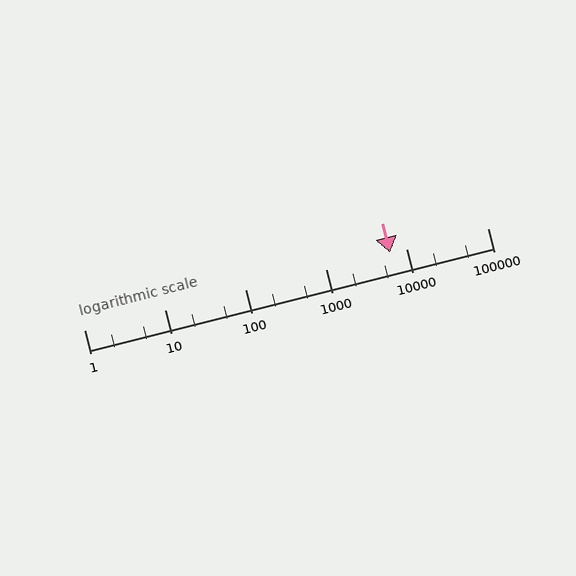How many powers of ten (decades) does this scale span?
The scale spans 5 decades, from 1 to 100000.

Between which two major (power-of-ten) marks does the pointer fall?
The pointer is between 1000 and 10000.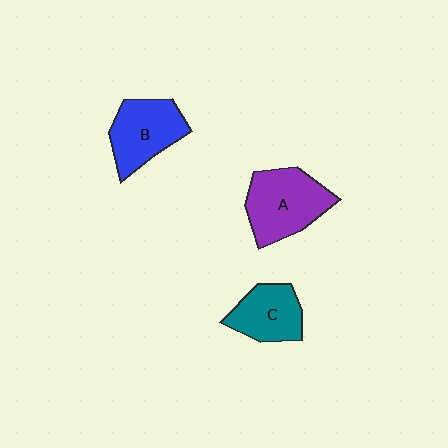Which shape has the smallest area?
Shape C (teal).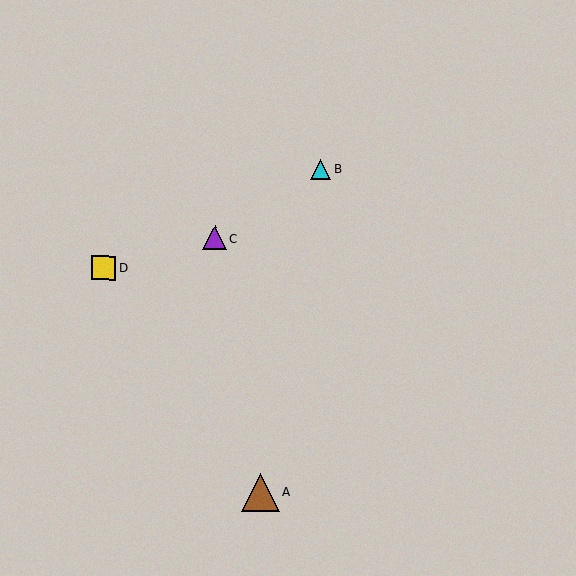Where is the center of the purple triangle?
The center of the purple triangle is at (215, 238).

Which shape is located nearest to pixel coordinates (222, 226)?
The purple triangle (labeled C) at (215, 238) is nearest to that location.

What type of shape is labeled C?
Shape C is a purple triangle.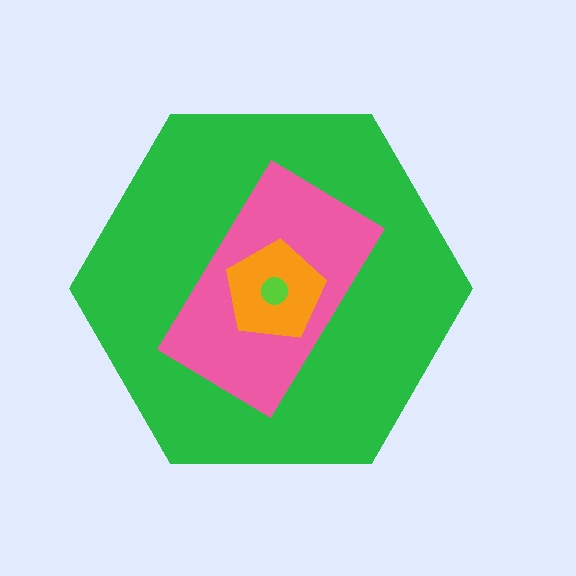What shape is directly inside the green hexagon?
The pink rectangle.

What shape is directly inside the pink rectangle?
The orange pentagon.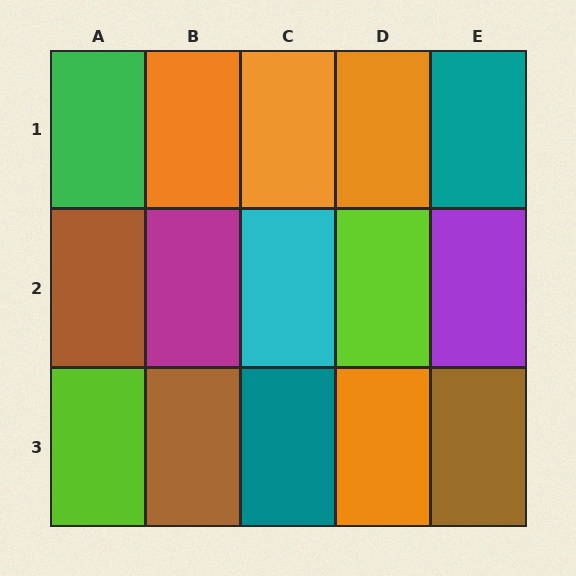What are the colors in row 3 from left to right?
Lime, brown, teal, orange, brown.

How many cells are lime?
2 cells are lime.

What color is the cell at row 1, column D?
Orange.